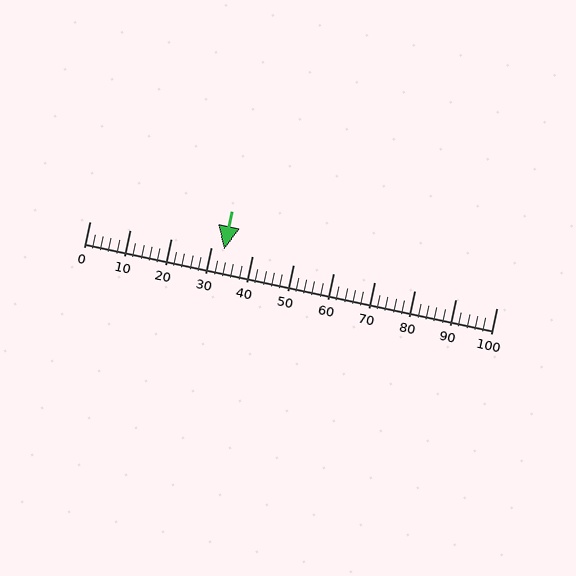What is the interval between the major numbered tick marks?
The major tick marks are spaced 10 units apart.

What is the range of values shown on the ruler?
The ruler shows values from 0 to 100.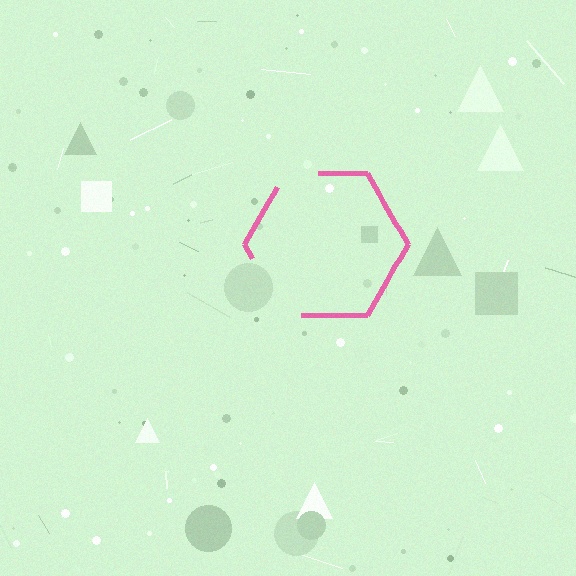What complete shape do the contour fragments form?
The contour fragments form a hexagon.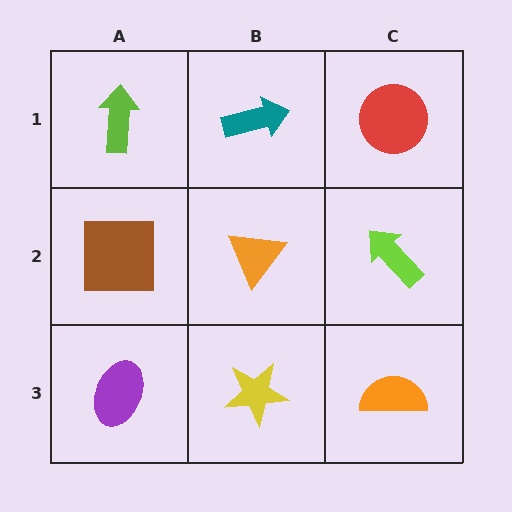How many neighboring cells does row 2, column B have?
4.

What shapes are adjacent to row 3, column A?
A brown square (row 2, column A), a yellow star (row 3, column B).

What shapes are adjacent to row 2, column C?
A red circle (row 1, column C), an orange semicircle (row 3, column C), an orange triangle (row 2, column B).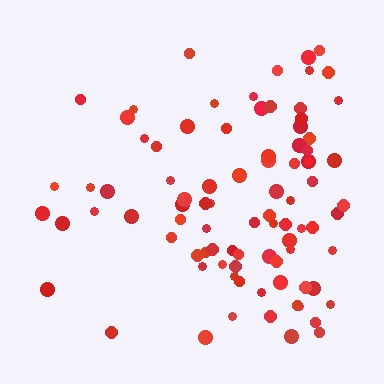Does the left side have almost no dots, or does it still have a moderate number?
Still a moderate number, just noticeably fewer than the right.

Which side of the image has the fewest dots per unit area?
The left.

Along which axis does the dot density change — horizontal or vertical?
Horizontal.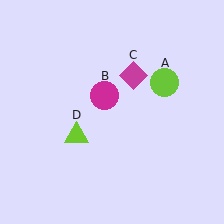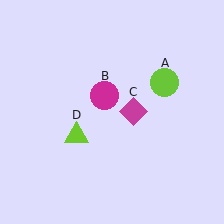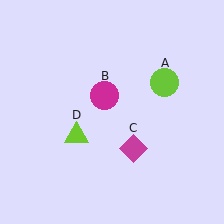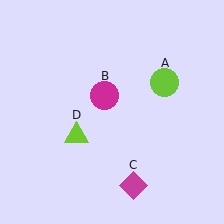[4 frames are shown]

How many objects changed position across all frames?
1 object changed position: magenta diamond (object C).